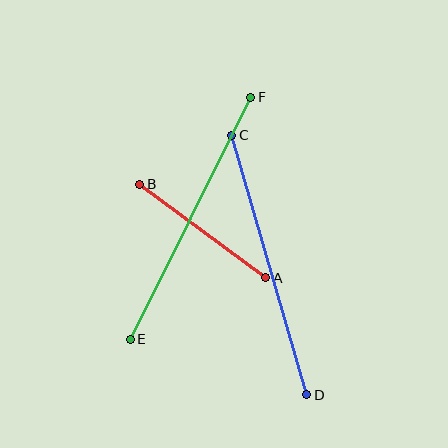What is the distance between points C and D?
The distance is approximately 270 pixels.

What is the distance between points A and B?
The distance is approximately 157 pixels.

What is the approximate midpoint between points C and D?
The midpoint is at approximately (269, 265) pixels.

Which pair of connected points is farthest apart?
Points C and D are farthest apart.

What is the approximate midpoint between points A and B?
The midpoint is at approximately (203, 231) pixels.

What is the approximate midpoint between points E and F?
The midpoint is at approximately (190, 218) pixels.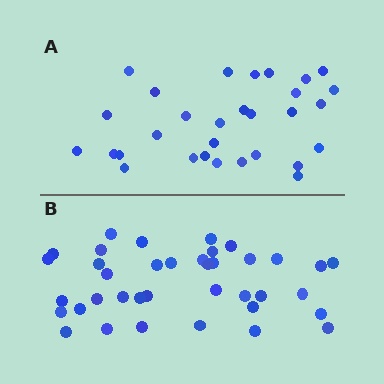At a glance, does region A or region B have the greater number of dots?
Region B (the bottom region) has more dots.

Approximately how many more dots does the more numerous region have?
Region B has roughly 8 or so more dots than region A.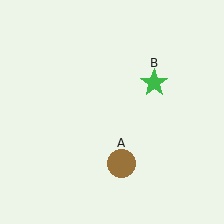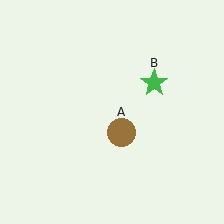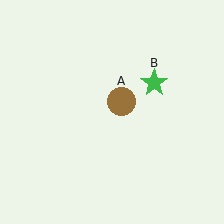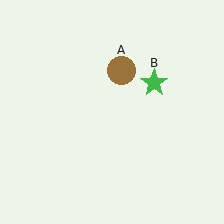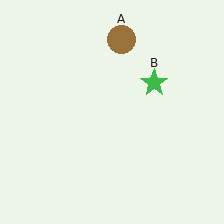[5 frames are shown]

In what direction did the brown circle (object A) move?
The brown circle (object A) moved up.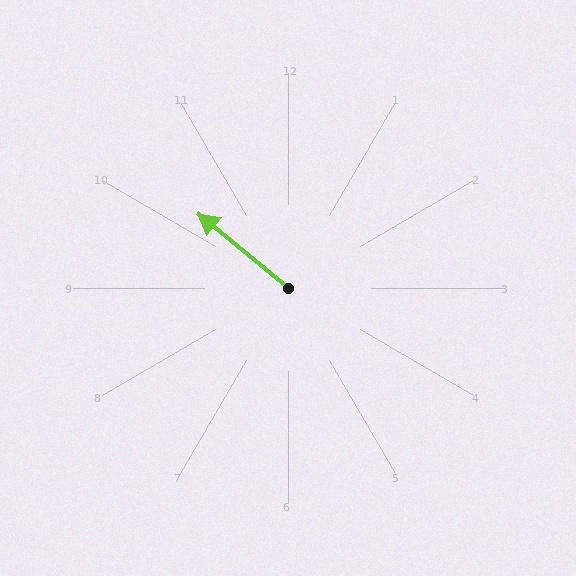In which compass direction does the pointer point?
Northwest.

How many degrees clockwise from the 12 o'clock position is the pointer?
Approximately 310 degrees.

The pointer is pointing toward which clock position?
Roughly 10 o'clock.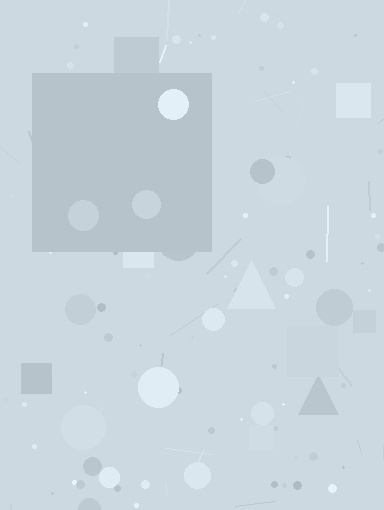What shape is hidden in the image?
A square is hidden in the image.